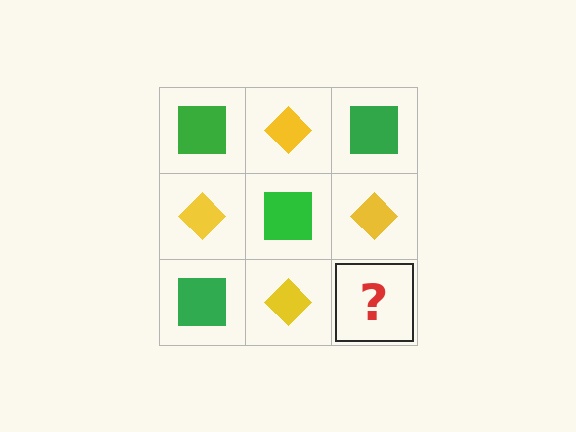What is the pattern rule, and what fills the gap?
The rule is that it alternates green square and yellow diamond in a checkerboard pattern. The gap should be filled with a green square.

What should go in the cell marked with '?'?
The missing cell should contain a green square.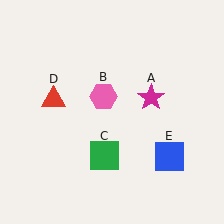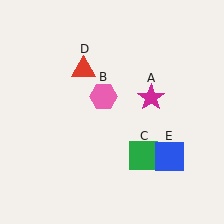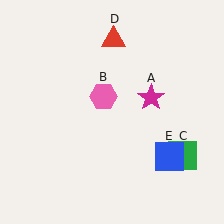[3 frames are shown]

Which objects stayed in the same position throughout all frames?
Magenta star (object A) and pink hexagon (object B) and blue square (object E) remained stationary.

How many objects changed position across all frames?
2 objects changed position: green square (object C), red triangle (object D).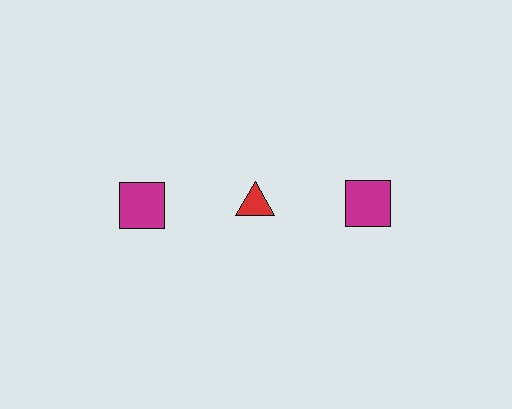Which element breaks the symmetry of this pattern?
The red triangle in the top row, second from left column breaks the symmetry. All other shapes are magenta squares.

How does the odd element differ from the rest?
It differs in both color (red instead of magenta) and shape (triangle instead of square).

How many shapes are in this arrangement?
There are 3 shapes arranged in a grid pattern.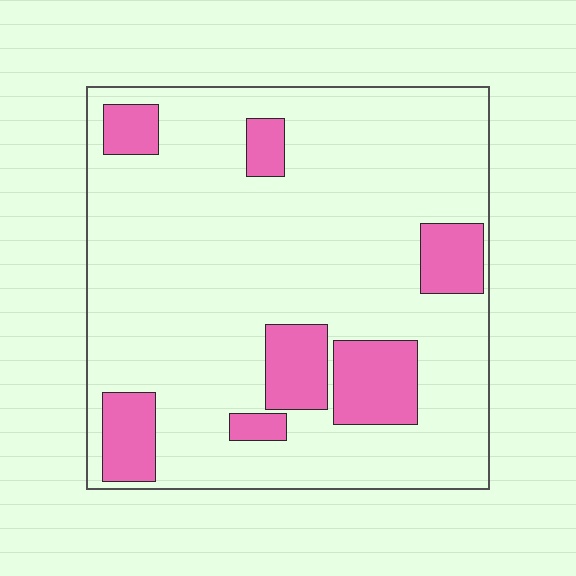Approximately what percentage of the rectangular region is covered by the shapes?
Approximately 20%.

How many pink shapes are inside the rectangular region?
7.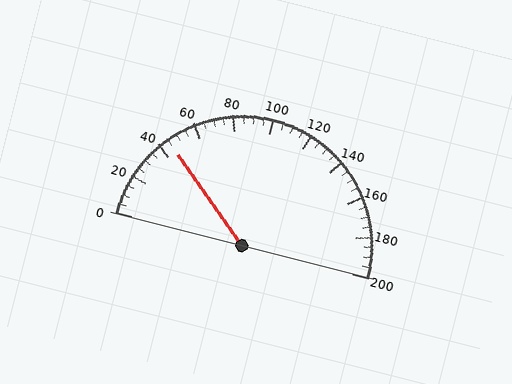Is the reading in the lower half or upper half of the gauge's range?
The reading is in the lower half of the range (0 to 200).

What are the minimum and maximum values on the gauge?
The gauge ranges from 0 to 200.